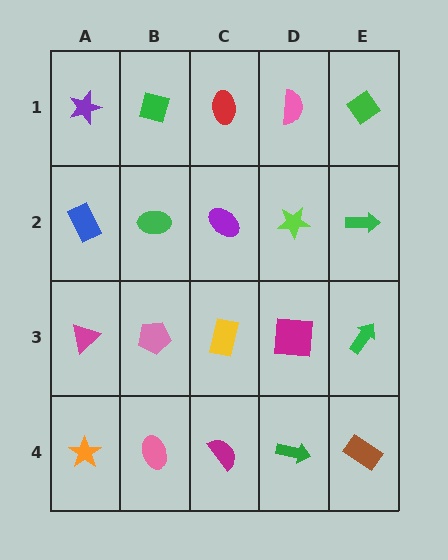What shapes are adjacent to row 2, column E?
A green diamond (row 1, column E), a green arrow (row 3, column E), a lime star (row 2, column D).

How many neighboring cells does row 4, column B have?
3.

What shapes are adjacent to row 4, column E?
A green arrow (row 3, column E), a green arrow (row 4, column D).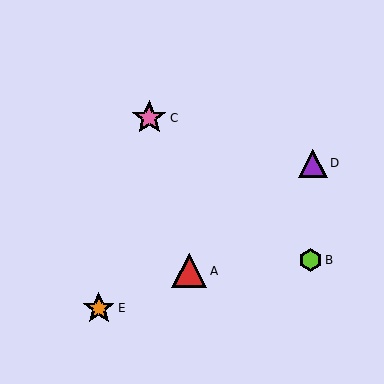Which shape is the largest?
The pink star (labeled C) is the largest.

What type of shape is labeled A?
Shape A is a red triangle.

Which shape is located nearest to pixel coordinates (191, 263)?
The red triangle (labeled A) at (189, 271) is nearest to that location.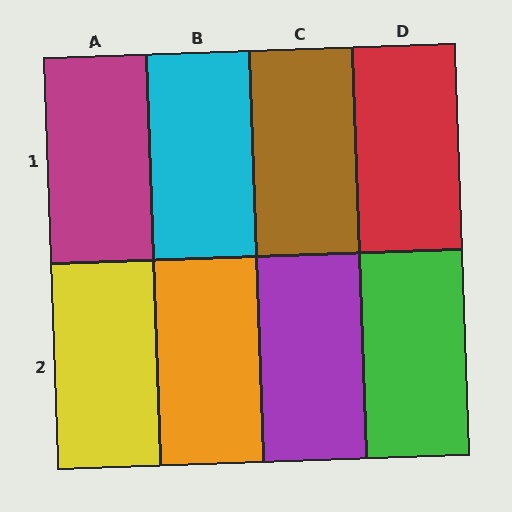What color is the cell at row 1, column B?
Cyan.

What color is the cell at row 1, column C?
Brown.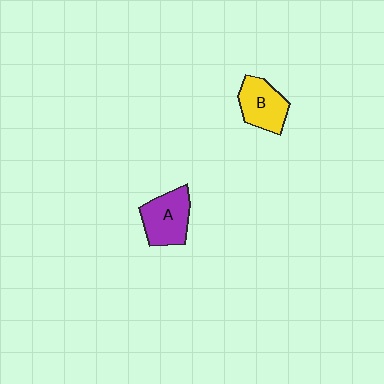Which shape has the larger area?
Shape A (purple).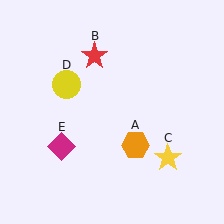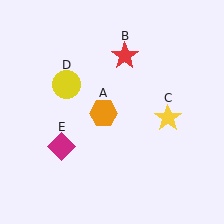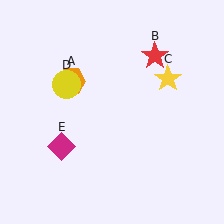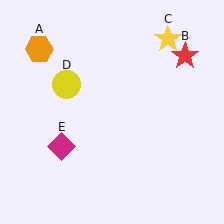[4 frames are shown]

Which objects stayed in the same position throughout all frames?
Yellow circle (object D) and magenta diamond (object E) remained stationary.